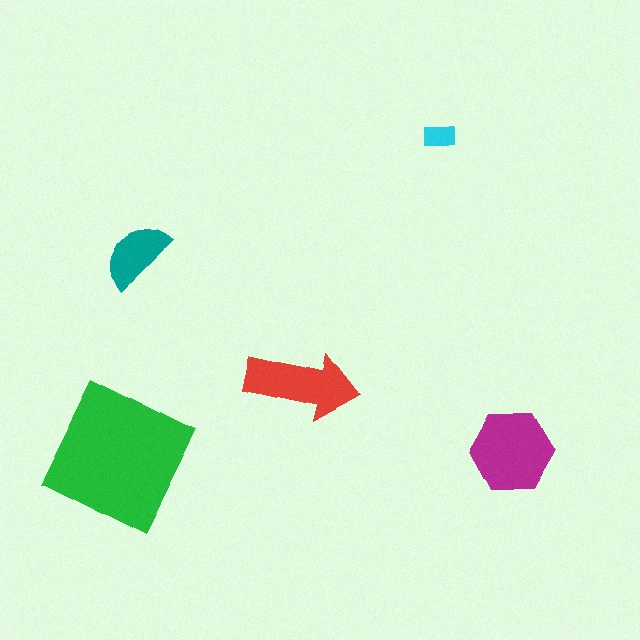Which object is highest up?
The cyan rectangle is topmost.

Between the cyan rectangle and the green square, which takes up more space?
The green square.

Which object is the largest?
The green square.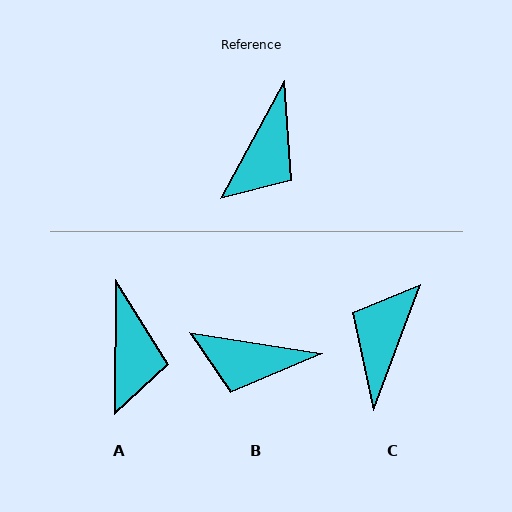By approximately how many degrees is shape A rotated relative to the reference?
Approximately 28 degrees counter-clockwise.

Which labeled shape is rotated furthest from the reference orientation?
C, about 172 degrees away.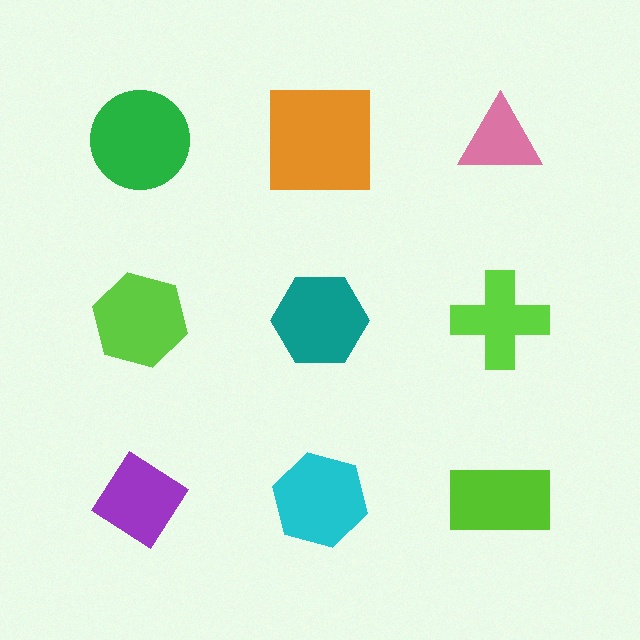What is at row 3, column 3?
A lime rectangle.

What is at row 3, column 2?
A cyan hexagon.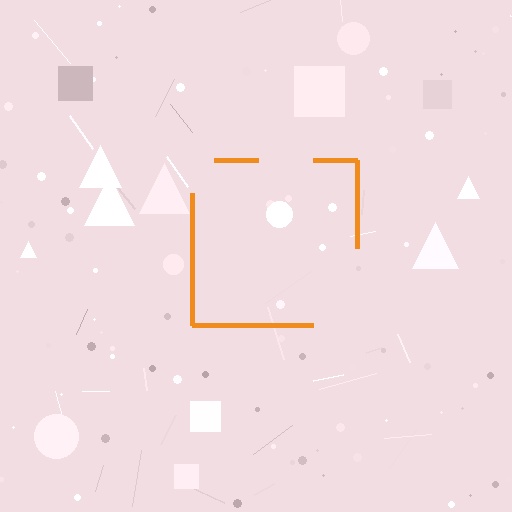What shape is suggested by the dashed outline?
The dashed outline suggests a square.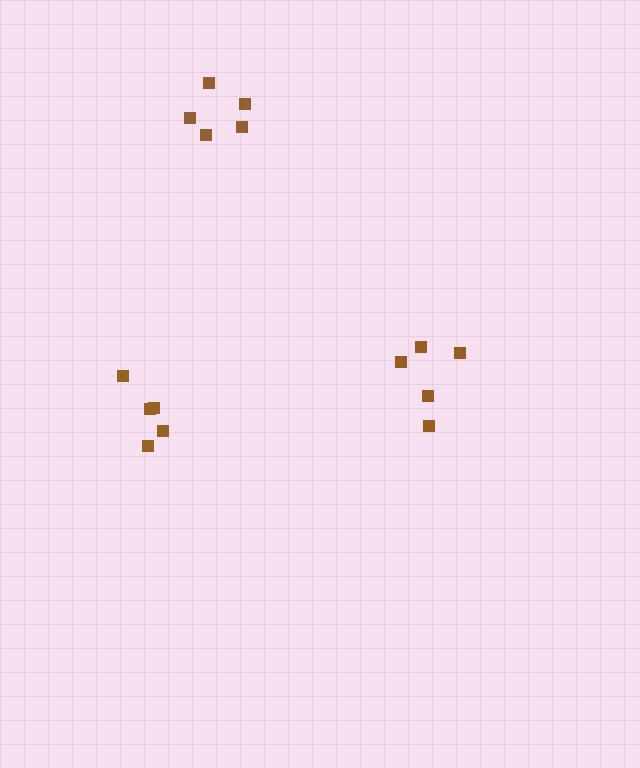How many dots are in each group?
Group 1: 5 dots, Group 2: 5 dots, Group 3: 5 dots (15 total).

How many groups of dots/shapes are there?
There are 3 groups.